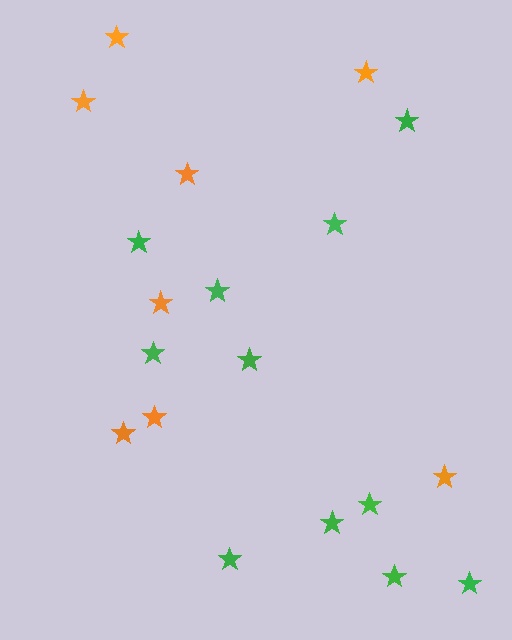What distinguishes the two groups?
There are 2 groups: one group of orange stars (8) and one group of green stars (11).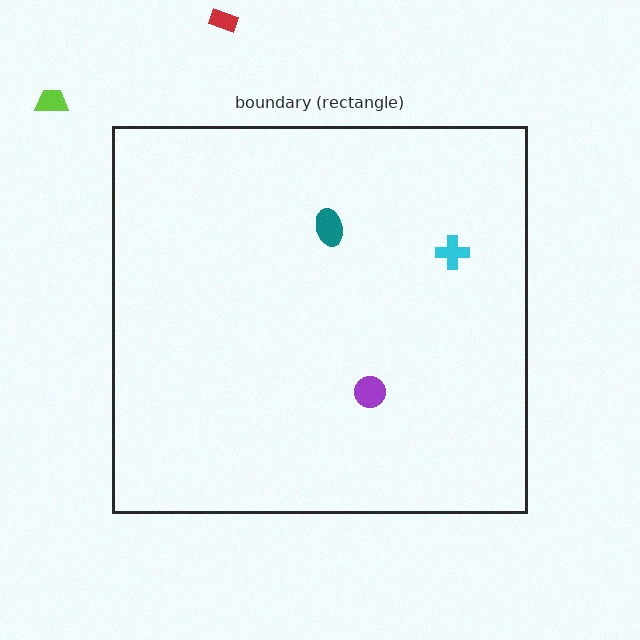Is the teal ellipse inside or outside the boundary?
Inside.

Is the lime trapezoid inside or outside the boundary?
Outside.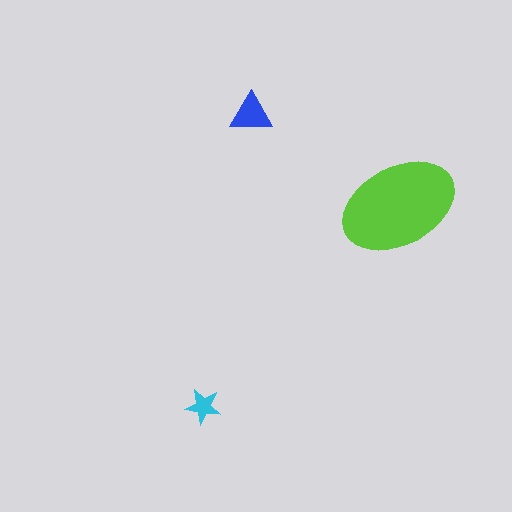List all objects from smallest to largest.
The cyan star, the blue triangle, the lime ellipse.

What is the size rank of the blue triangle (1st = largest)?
2nd.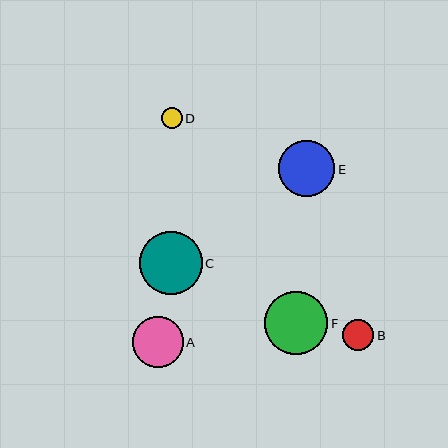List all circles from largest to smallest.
From largest to smallest: F, C, E, A, B, D.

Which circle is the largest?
Circle F is the largest with a size of approximately 63 pixels.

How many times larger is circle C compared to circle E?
Circle C is approximately 1.1 times the size of circle E.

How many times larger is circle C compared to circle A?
Circle C is approximately 1.2 times the size of circle A.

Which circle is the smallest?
Circle D is the smallest with a size of approximately 21 pixels.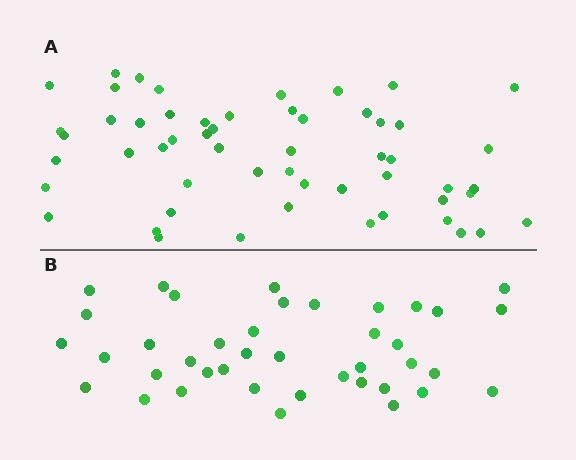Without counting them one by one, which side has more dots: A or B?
Region A (the top region) has more dots.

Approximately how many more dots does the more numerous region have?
Region A has approximately 15 more dots than region B.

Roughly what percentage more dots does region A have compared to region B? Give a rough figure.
About 40% more.